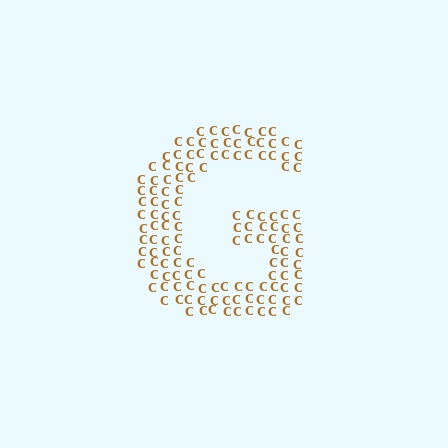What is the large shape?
The large shape is the letter G.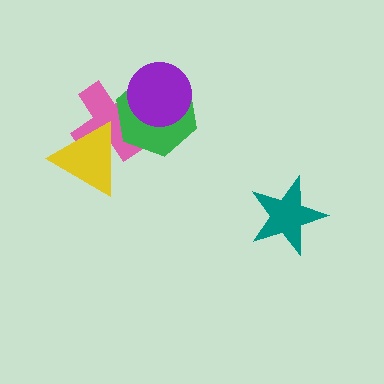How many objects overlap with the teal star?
0 objects overlap with the teal star.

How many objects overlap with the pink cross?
3 objects overlap with the pink cross.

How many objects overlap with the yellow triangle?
1 object overlaps with the yellow triangle.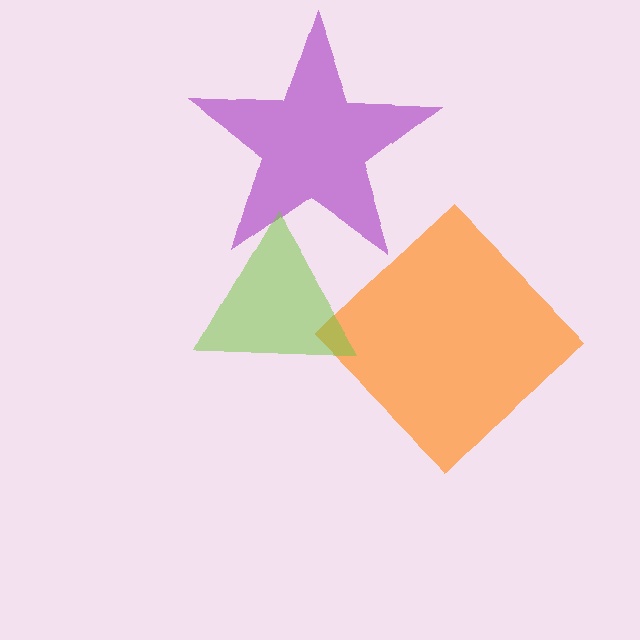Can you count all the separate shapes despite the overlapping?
Yes, there are 3 separate shapes.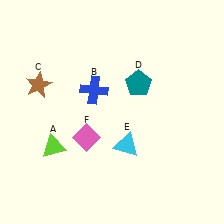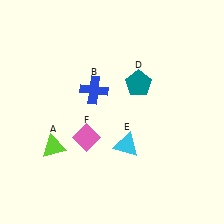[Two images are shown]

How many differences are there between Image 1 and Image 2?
There is 1 difference between the two images.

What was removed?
The brown star (C) was removed in Image 2.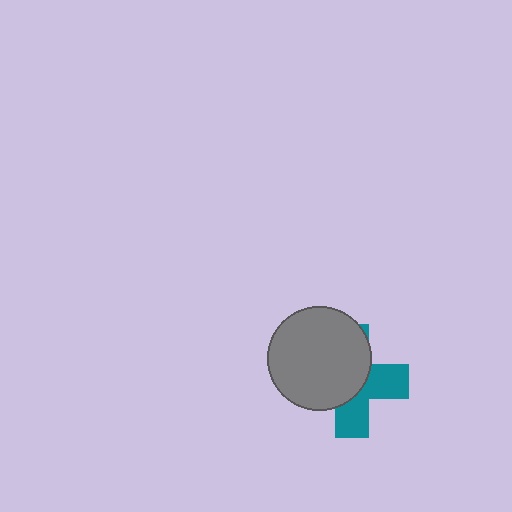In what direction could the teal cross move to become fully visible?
The teal cross could move toward the lower-right. That would shift it out from behind the gray circle entirely.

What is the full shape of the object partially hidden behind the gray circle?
The partially hidden object is a teal cross.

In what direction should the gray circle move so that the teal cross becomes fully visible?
The gray circle should move toward the upper-left. That is the shortest direction to clear the overlap and leave the teal cross fully visible.